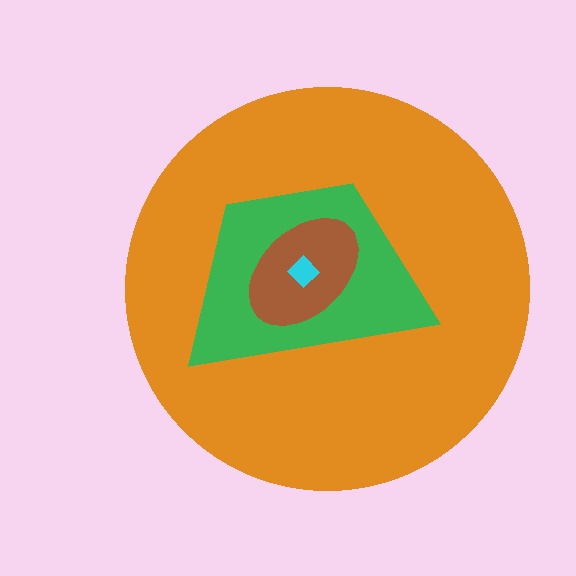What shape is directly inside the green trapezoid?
The brown ellipse.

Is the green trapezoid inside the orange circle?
Yes.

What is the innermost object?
The cyan diamond.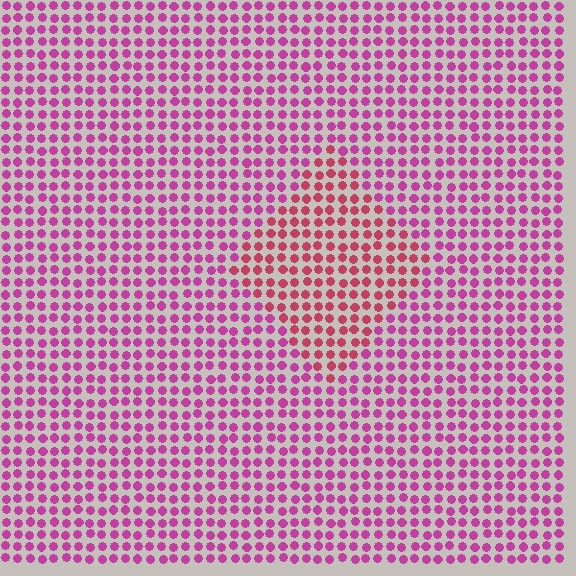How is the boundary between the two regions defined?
The boundary is defined purely by a slight shift in hue (about 28 degrees). Spacing, size, and orientation are identical on both sides.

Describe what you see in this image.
The image is filled with small magenta elements in a uniform arrangement. A diamond-shaped region is visible where the elements are tinted to a slightly different hue, forming a subtle color boundary.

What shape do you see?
I see a diamond.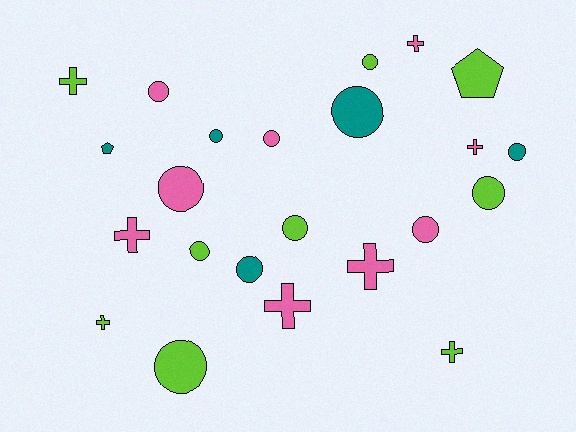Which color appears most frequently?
Lime, with 9 objects.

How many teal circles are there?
There are 4 teal circles.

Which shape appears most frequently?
Circle, with 13 objects.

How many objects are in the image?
There are 23 objects.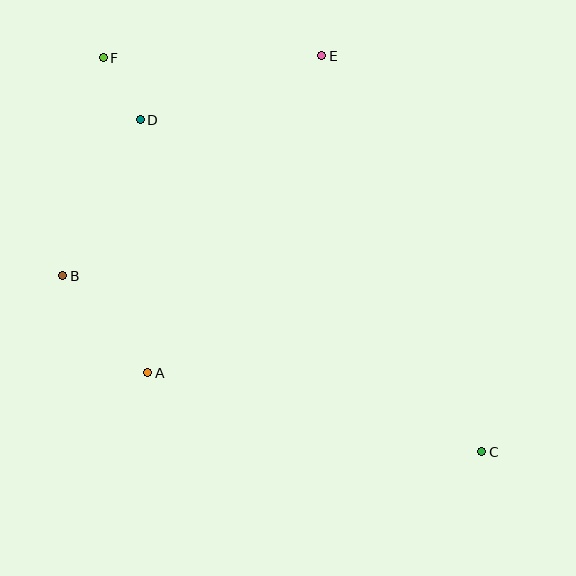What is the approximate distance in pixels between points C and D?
The distance between C and D is approximately 476 pixels.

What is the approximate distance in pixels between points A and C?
The distance between A and C is approximately 343 pixels.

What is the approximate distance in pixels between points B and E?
The distance between B and E is approximately 340 pixels.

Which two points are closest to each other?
Points D and F are closest to each other.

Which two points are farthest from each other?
Points C and F are farthest from each other.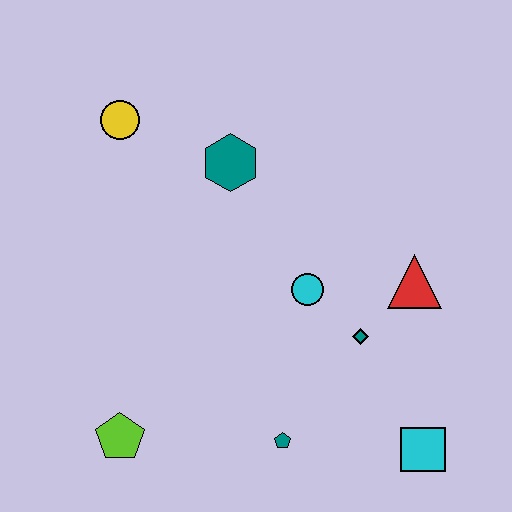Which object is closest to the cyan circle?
The teal diamond is closest to the cyan circle.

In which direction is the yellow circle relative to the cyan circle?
The yellow circle is to the left of the cyan circle.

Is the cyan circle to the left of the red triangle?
Yes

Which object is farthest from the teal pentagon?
The yellow circle is farthest from the teal pentagon.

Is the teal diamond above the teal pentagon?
Yes